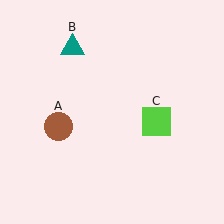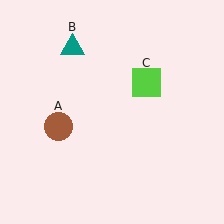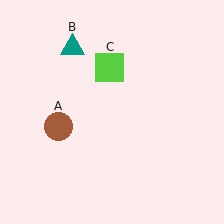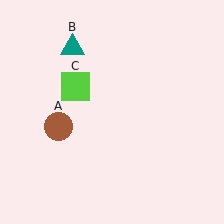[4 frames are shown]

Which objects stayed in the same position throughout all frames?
Brown circle (object A) and teal triangle (object B) remained stationary.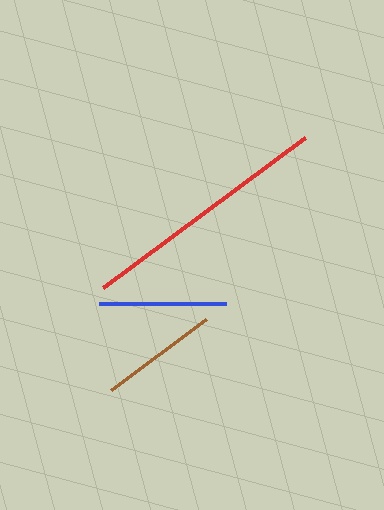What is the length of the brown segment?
The brown segment is approximately 119 pixels long.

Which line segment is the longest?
The red line is the longest at approximately 252 pixels.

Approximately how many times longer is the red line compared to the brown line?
The red line is approximately 2.1 times the length of the brown line.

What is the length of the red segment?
The red segment is approximately 252 pixels long.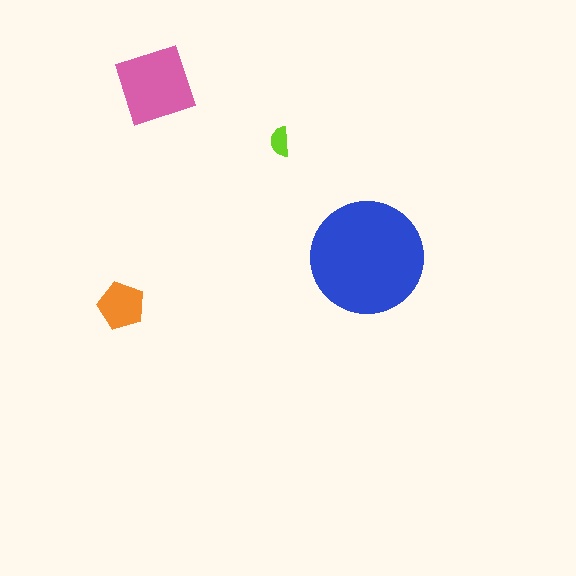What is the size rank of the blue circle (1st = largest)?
1st.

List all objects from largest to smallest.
The blue circle, the pink diamond, the orange pentagon, the lime semicircle.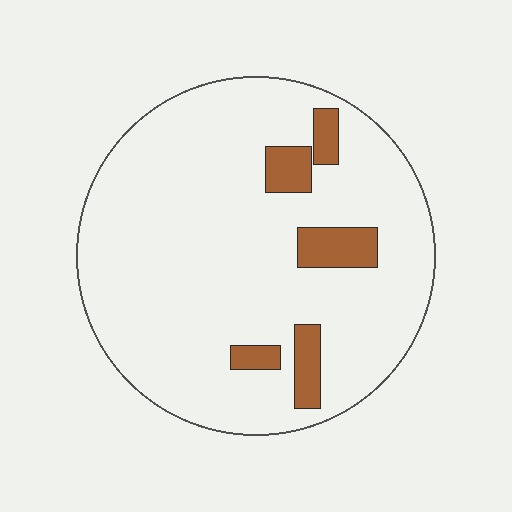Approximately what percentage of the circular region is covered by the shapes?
Approximately 10%.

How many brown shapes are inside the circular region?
5.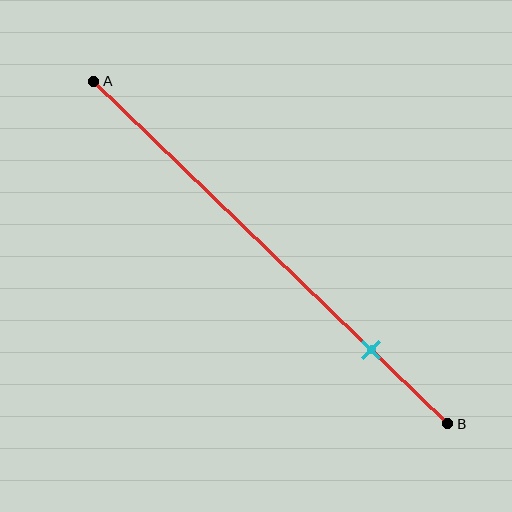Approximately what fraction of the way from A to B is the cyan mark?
The cyan mark is approximately 80% of the way from A to B.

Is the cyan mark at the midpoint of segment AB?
No, the mark is at about 80% from A, not at the 50% midpoint.